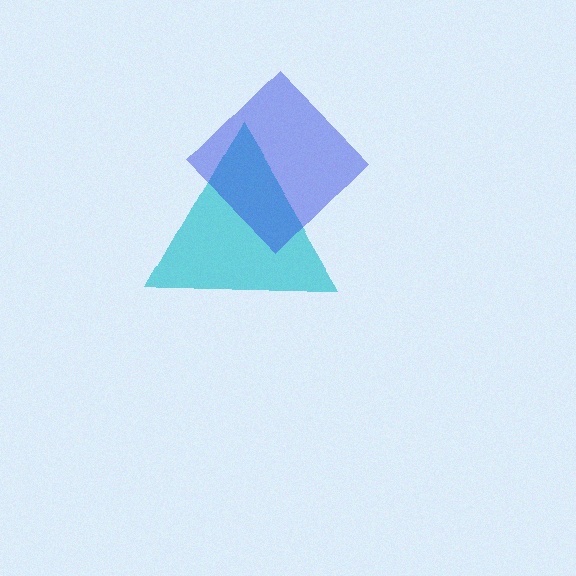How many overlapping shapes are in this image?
There are 2 overlapping shapes in the image.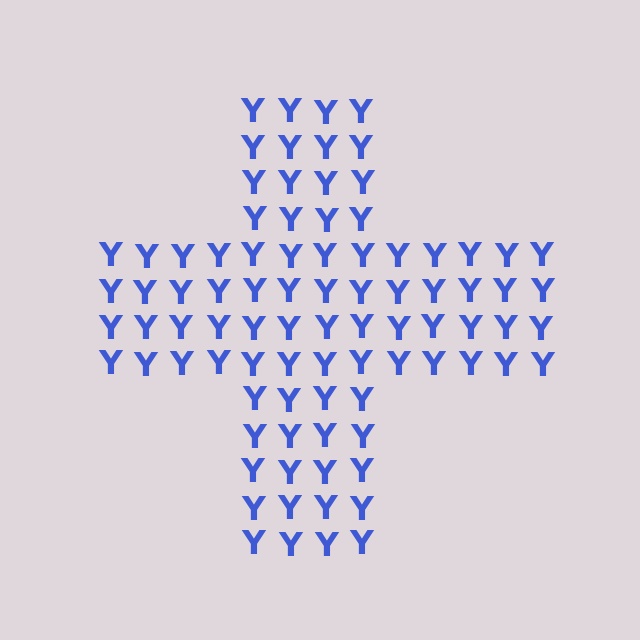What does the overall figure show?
The overall figure shows a cross.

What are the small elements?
The small elements are letter Y's.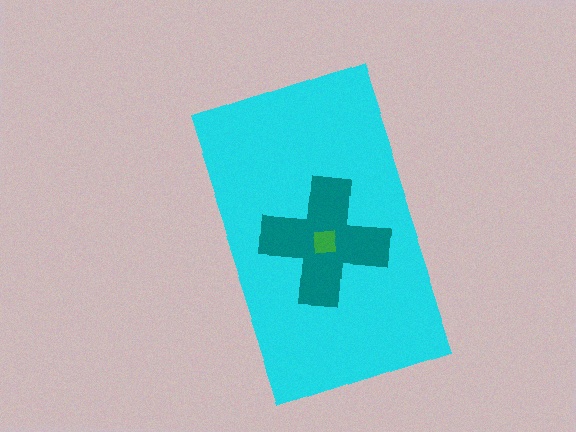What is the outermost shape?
The cyan rectangle.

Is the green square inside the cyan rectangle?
Yes.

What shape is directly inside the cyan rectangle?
The teal cross.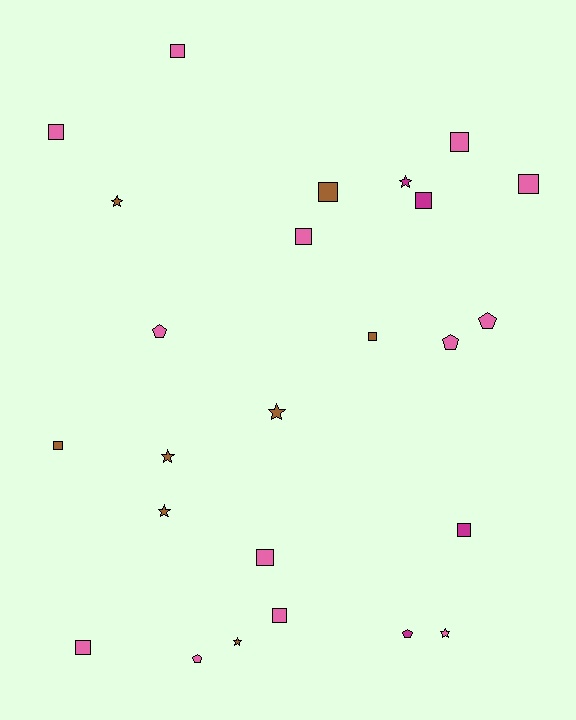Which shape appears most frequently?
Square, with 13 objects.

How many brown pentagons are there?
There are no brown pentagons.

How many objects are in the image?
There are 25 objects.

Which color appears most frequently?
Pink, with 13 objects.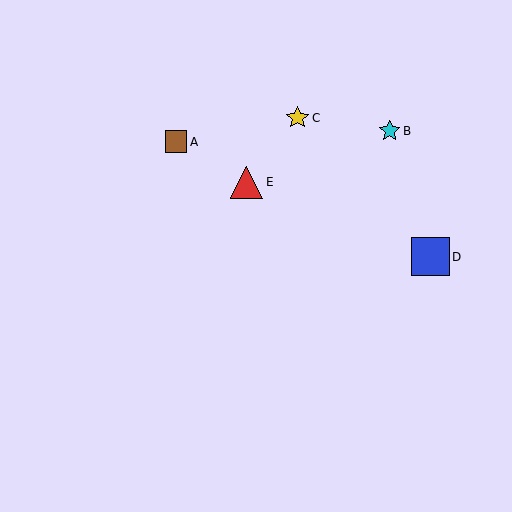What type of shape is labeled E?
Shape E is a red triangle.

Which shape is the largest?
The blue square (labeled D) is the largest.